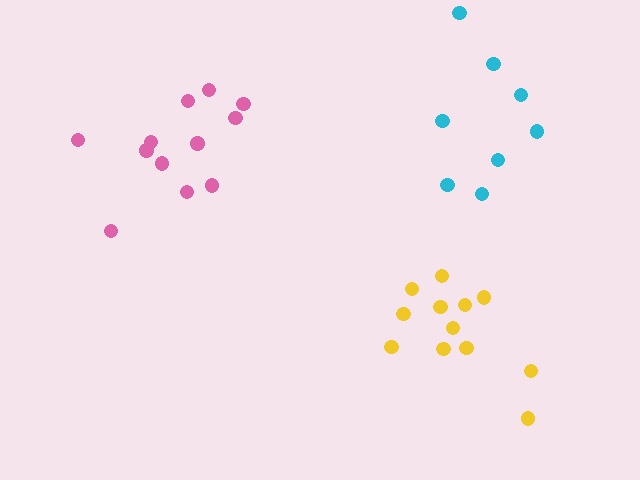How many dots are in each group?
Group 1: 12 dots, Group 2: 8 dots, Group 3: 12 dots (32 total).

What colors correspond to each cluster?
The clusters are colored: pink, cyan, yellow.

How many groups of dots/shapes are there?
There are 3 groups.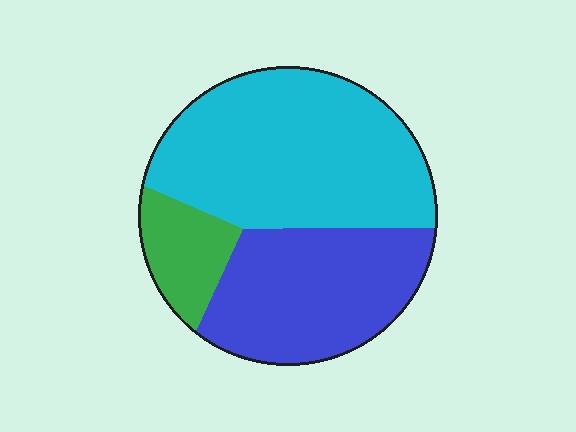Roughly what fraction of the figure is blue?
Blue takes up about three eighths (3/8) of the figure.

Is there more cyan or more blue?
Cyan.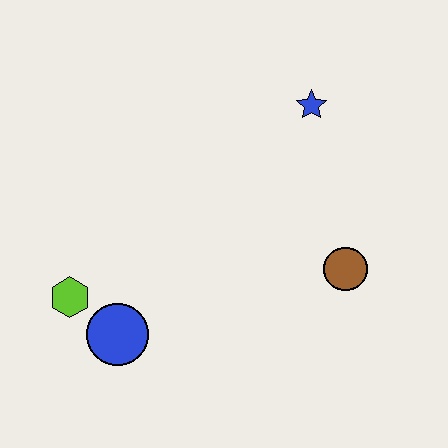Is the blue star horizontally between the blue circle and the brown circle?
Yes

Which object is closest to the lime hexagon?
The blue circle is closest to the lime hexagon.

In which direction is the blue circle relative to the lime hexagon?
The blue circle is to the right of the lime hexagon.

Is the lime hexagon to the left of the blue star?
Yes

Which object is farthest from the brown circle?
The lime hexagon is farthest from the brown circle.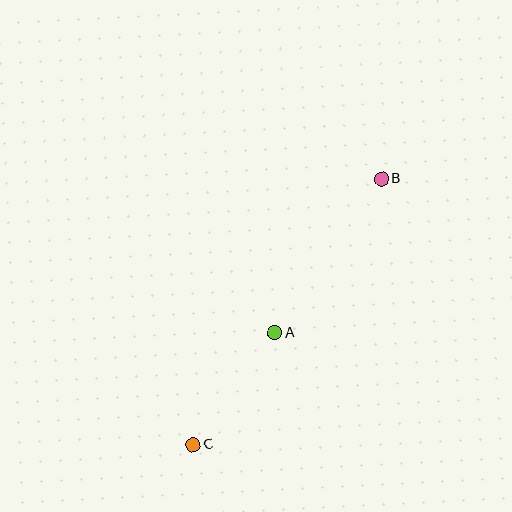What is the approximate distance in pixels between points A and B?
The distance between A and B is approximately 188 pixels.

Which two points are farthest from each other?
Points B and C are farthest from each other.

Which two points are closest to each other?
Points A and C are closest to each other.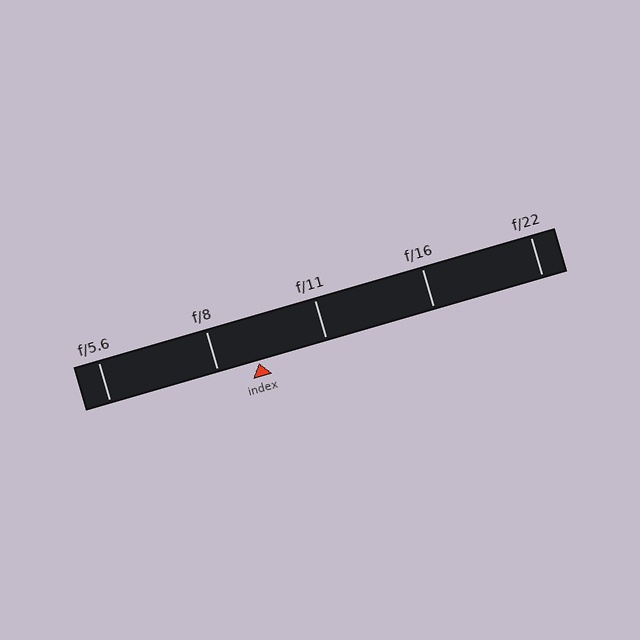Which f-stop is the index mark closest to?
The index mark is closest to f/8.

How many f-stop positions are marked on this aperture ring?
There are 5 f-stop positions marked.